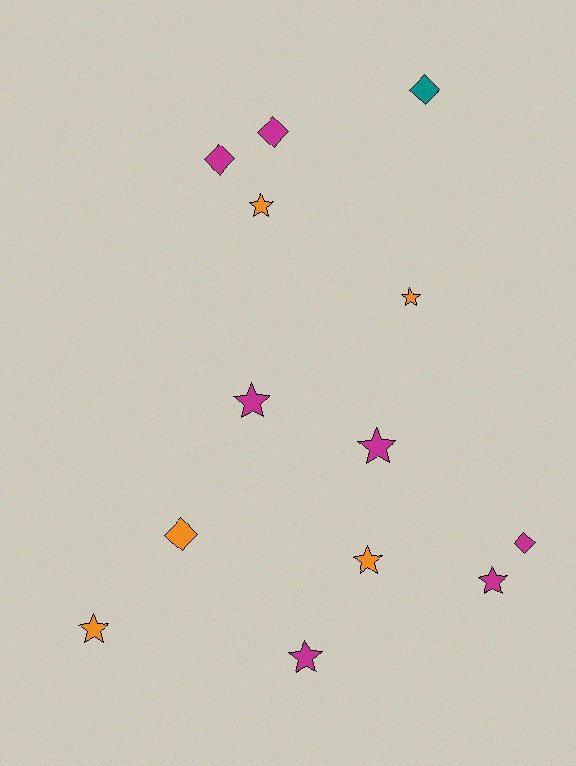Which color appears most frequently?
Magenta, with 7 objects.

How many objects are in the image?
There are 13 objects.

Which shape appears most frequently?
Star, with 8 objects.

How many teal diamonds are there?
There is 1 teal diamond.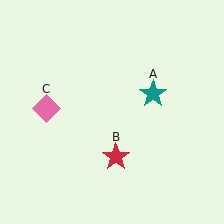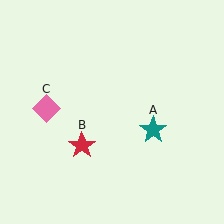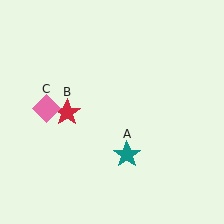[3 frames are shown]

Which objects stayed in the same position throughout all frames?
Pink diamond (object C) remained stationary.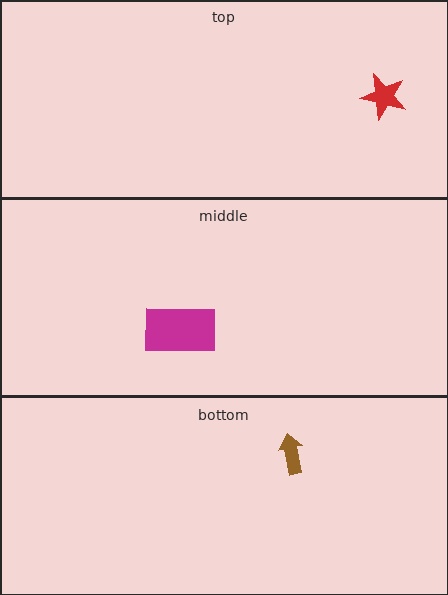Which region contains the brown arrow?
The bottom region.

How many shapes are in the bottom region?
1.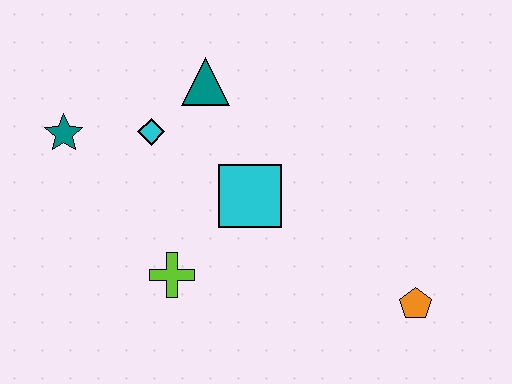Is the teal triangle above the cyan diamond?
Yes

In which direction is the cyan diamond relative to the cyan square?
The cyan diamond is to the left of the cyan square.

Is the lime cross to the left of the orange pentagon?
Yes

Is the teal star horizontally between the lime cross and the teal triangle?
No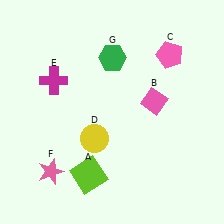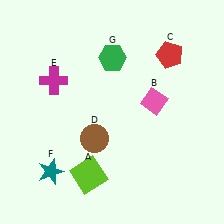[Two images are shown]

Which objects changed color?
C changed from pink to red. D changed from yellow to brown. F changed from pink to teal.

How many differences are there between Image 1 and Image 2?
There are 3 differences between the two images.